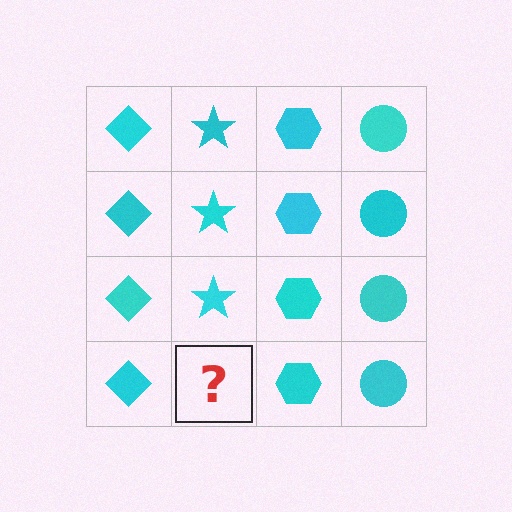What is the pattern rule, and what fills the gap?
The rule is that each column has a consistent shape. The gap should be filled with a cyan star.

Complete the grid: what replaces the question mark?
The question mark should be replaced with a cyan star.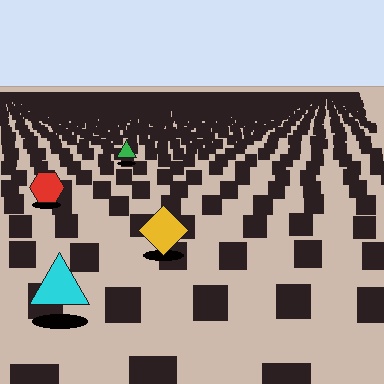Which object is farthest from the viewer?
The green triangle is farthest from the viewer. It appears smaller and the ground texture around it is denser.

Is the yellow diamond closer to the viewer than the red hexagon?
Yes. The yellow diamond is closer — you can tell from the texture gradient: the ground texture is coarser near it.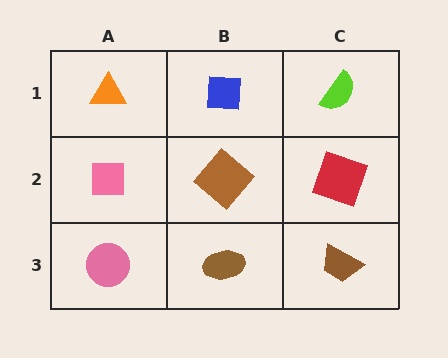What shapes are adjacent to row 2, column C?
A lime semicircle (row 1, column C), a brown trapezoid (row 3, column C), a brown diamond (row 2, column B).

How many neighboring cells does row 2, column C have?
3.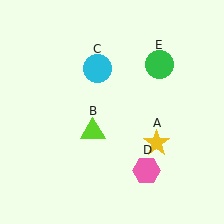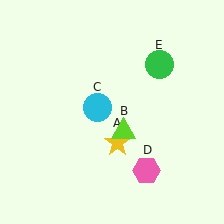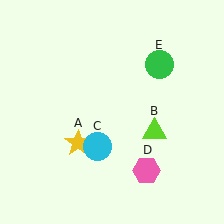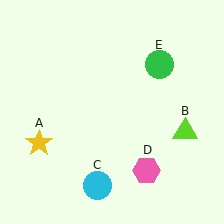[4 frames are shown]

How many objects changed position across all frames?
3 objects changed position: yellow star (object A), lime triangle (object B), cyan circle (object C).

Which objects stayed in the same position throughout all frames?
Pink hexagon (object D) and green circle (object E) remained stationary.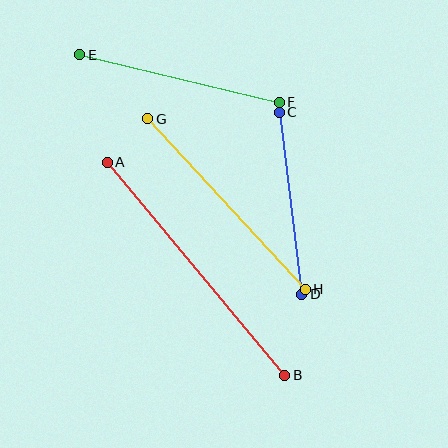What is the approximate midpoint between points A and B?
The midpoint is at approximately (196, 269) pixels.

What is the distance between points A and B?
The distance is approximately 278 pixels.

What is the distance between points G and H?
The distance is approximately 232 pixels.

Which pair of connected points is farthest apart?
Points A and B are farthest apart.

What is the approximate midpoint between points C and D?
The midpoint is at approximately (290, 203) pixels.